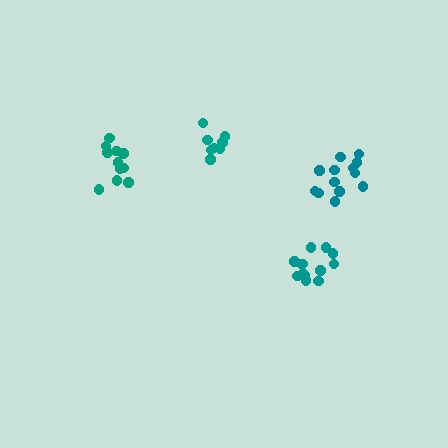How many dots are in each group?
Group 1: 13 dots, Group 2: 8 dots, Group 3: 13 dots, Group 4: 11 dots (45 total).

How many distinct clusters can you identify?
There are 4 distinct clusters.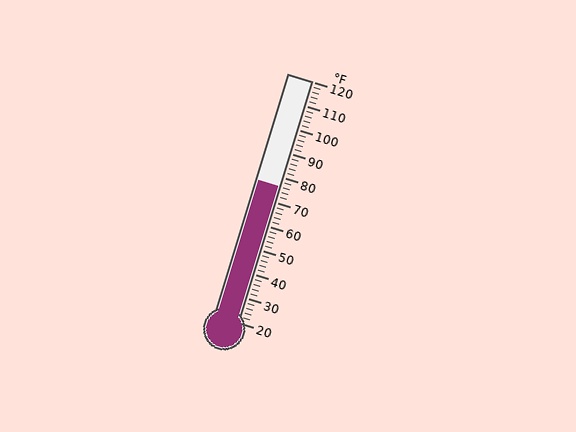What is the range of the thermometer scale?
The thermometer scale ranges from 20°F to 120°F.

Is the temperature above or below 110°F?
The temperature is below 110°F.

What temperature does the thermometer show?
The thermometer shows approximately 76°F.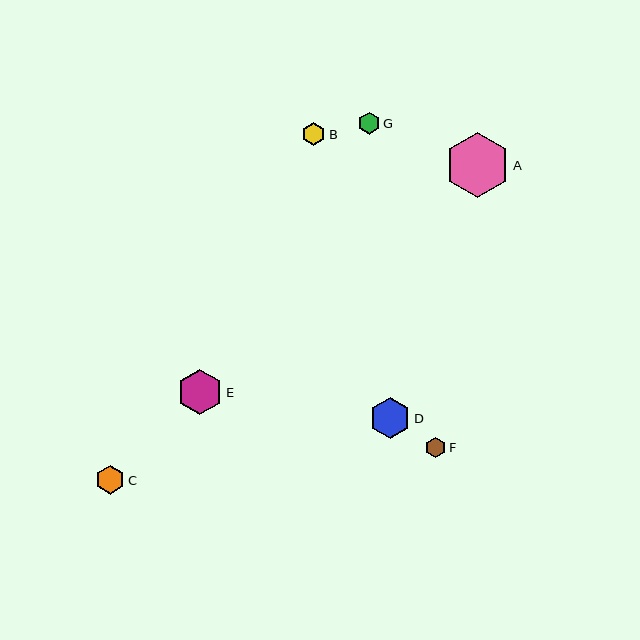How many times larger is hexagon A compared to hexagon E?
Hexagon A is approximately 1.4 times the size of hexagon E.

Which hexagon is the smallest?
Hexagon F is the smallest with a size of approximately 20 pixels.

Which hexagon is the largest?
Hexagon A is the largest with a size of approximately 65 pixels.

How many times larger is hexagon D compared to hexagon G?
Hexagon D is approximately 1.9 times the size of hexagon G.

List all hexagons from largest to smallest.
From largest to smallest: A, E, D, C, B, G, F.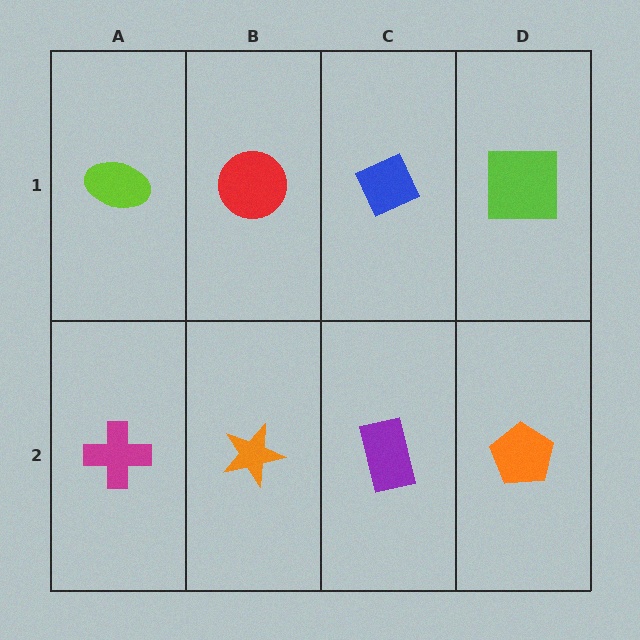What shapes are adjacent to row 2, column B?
A red circle (row 1, column B), a magenta cross (row 2, column A), a purple rectangle (row 2, column C).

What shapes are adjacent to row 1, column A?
A magenta cross (row 2, column A), a red circle (row 1, column B).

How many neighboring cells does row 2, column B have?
3.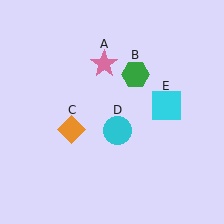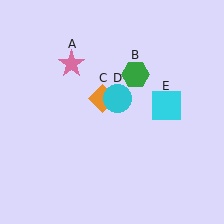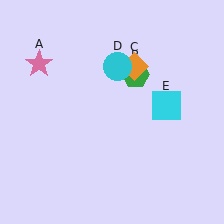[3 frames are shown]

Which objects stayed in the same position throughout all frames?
Green hexagon (object B) and cyan square (object E) remained stationary.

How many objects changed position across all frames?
3 objects changed position: pink star (object A), orange diamond (object C), cyan circle (object D).